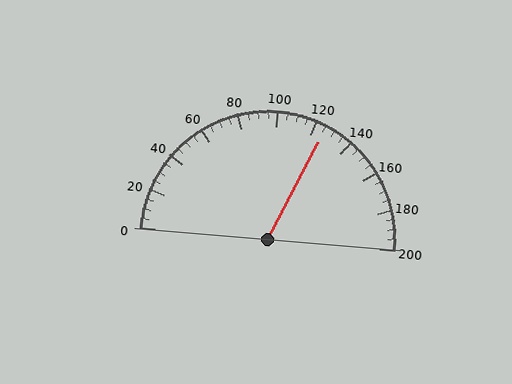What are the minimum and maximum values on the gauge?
The gauge ranges from 0 to 200.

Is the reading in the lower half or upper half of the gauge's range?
The reading is in the upper half of the range (0 to 200).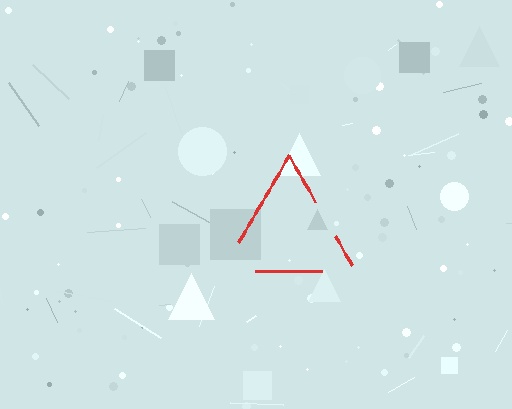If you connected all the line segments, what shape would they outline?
They would outline a triangle.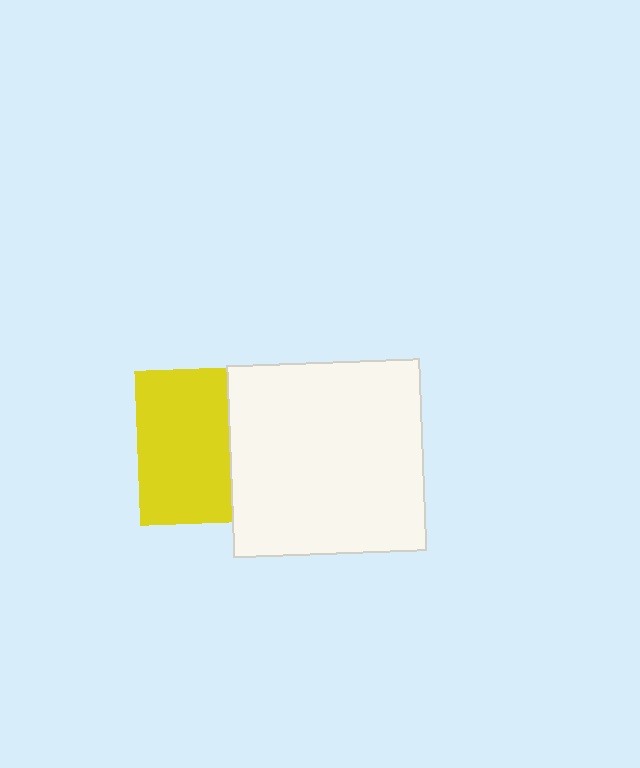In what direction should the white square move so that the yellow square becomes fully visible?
The white square should move right. That is the shortest direction to clear the overlap and leave the yellow square fully visible.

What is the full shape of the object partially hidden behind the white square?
The partially hidden object is a yellow square.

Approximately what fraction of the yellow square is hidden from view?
Roughly 41% of the yellow square is hidden behind the white square.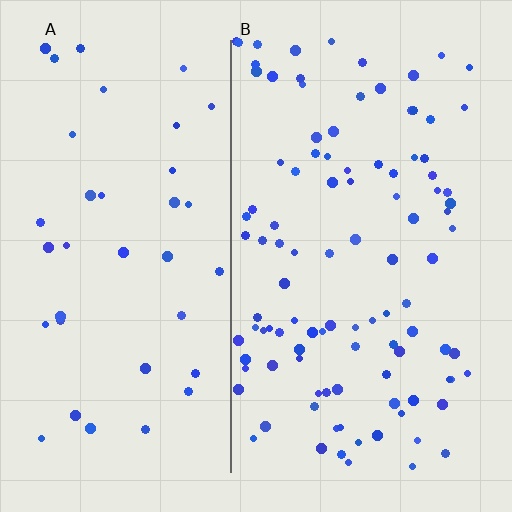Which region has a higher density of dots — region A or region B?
B (the right).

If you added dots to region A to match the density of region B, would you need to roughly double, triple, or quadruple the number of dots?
Approximately triple.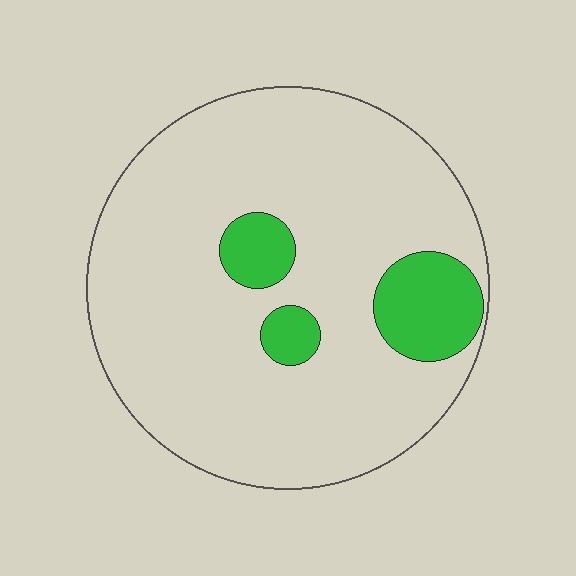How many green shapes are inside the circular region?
3.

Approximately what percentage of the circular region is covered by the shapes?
Approximately 15%.